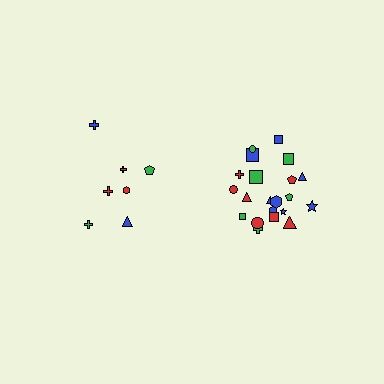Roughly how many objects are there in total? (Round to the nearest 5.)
Roughly 30 objects in total.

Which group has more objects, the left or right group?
The right group.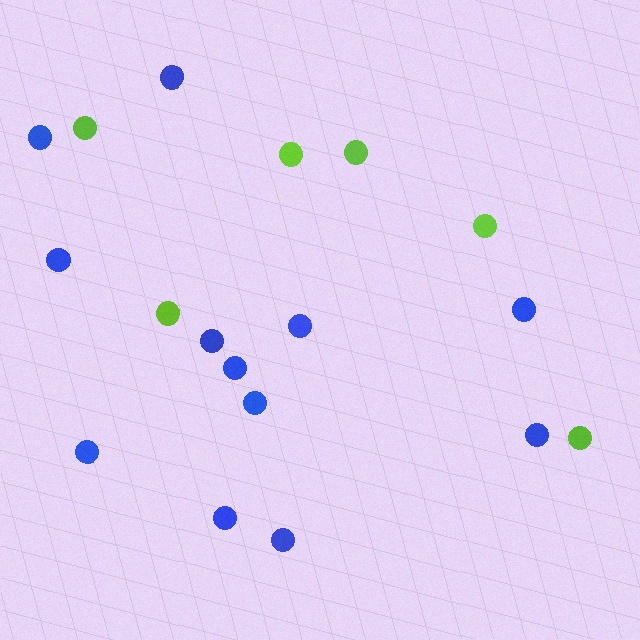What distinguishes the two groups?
There are 2 groups: one group of blue circles (12) and one group of lime circles (6).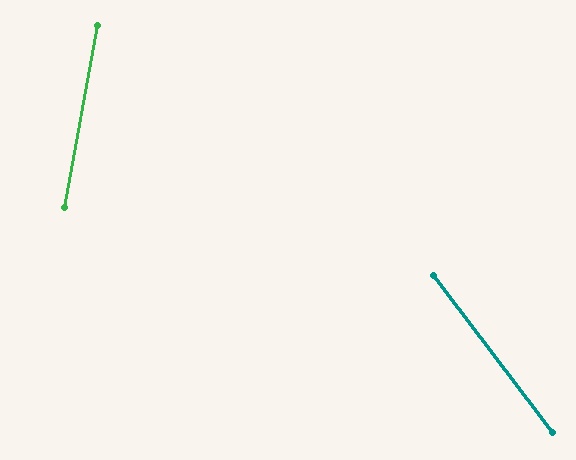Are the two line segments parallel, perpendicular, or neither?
Neither parallel nor perpendicular — they differ by about 48°.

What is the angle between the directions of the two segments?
Approximately 48 degrees.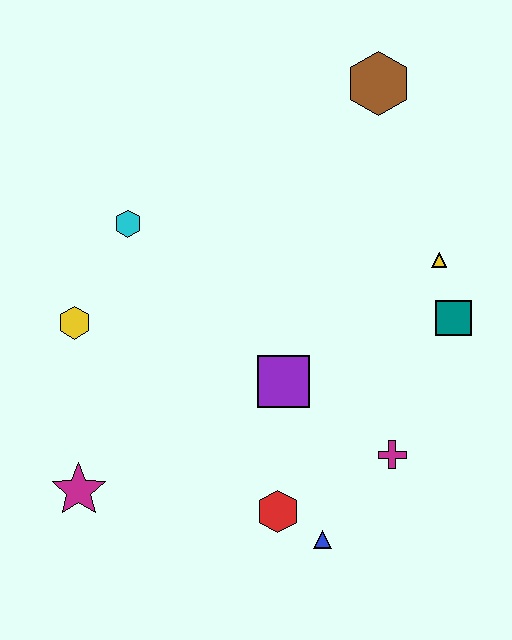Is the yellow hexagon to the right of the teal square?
No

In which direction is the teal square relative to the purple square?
The teal square is to the right of the purple square.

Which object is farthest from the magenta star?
The brown hexagon is farthest from the magenta star.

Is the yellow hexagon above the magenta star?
Yes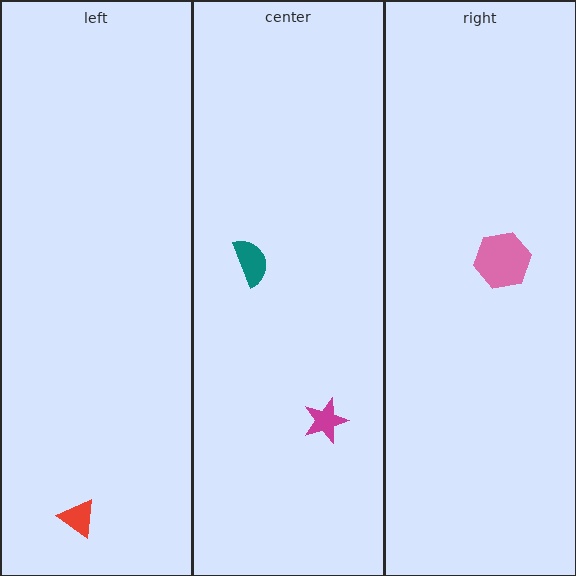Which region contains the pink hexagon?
The right region.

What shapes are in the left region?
The red triangle.